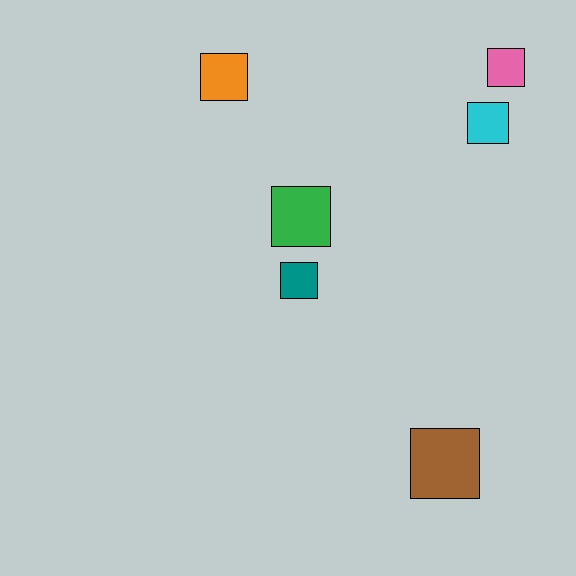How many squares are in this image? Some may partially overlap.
There are 6 squares.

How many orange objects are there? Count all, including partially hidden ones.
There is 1 orange object.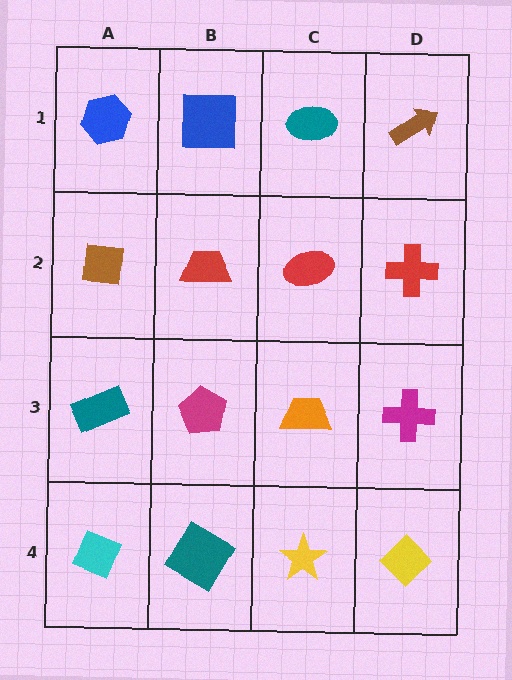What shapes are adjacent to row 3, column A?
A brown square (row 2, column A), a cyan diamond (row 4, column A), a magenta pentagon (row 3, column B).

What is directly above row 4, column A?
A teal rectangle.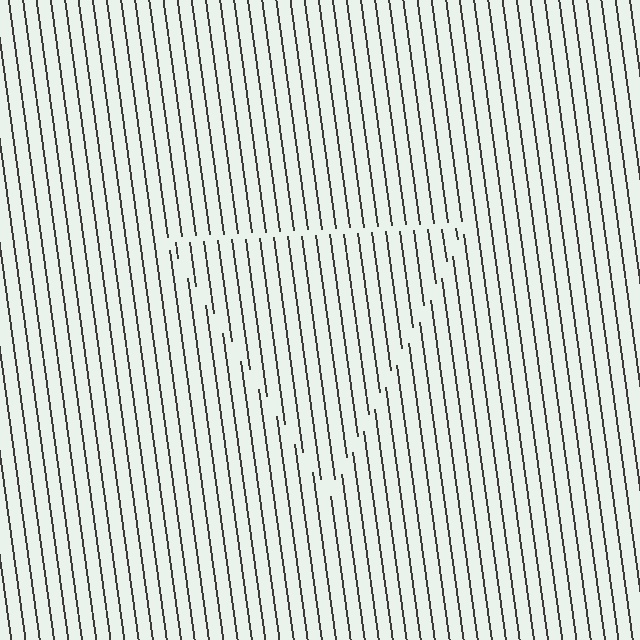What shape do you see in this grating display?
An illusory triangle. The interior of the shape contains the same grating, shifted by half a period — the contour is defined by the phase discontinuity where line-ends from the inner and outer gratings abut.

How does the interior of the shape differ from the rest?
The interior of the shape contains the same grating, shifted by half a period — the contour is defined by the phase discontinuity where line-ends from the inner and outer gratings abut.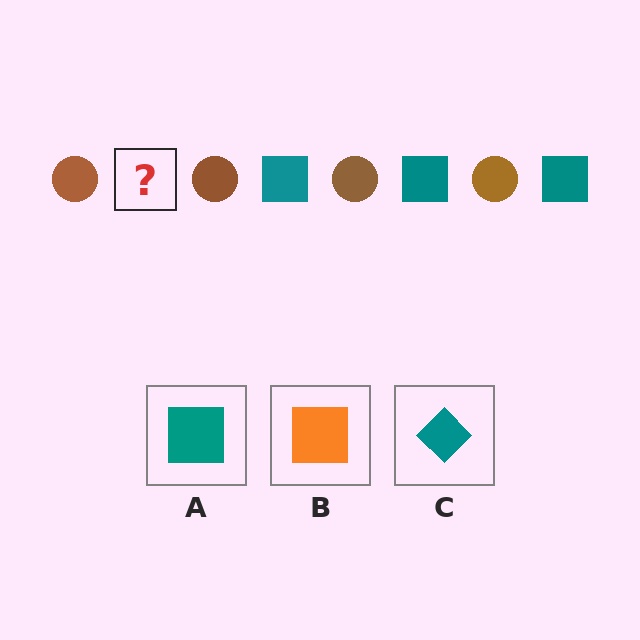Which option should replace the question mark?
Option A.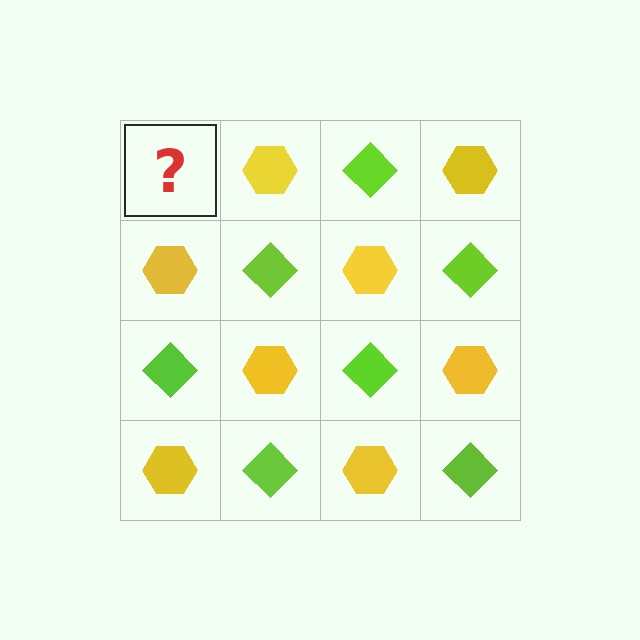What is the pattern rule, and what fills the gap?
The rule is that it alternates lime diamond and yellow hexagon in a checkerboard pattern. The gap should be filled with a lime diamond.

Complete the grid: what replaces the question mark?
The question mark should be replaced with a lime diamond.